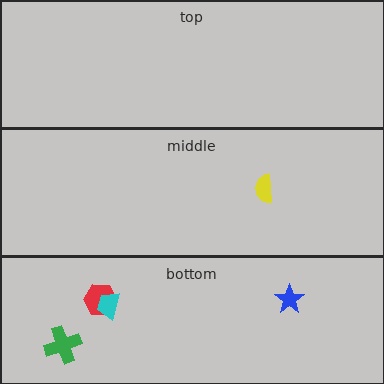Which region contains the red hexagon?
The bottom region.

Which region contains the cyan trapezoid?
The bottom region.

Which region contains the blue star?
The bottom region.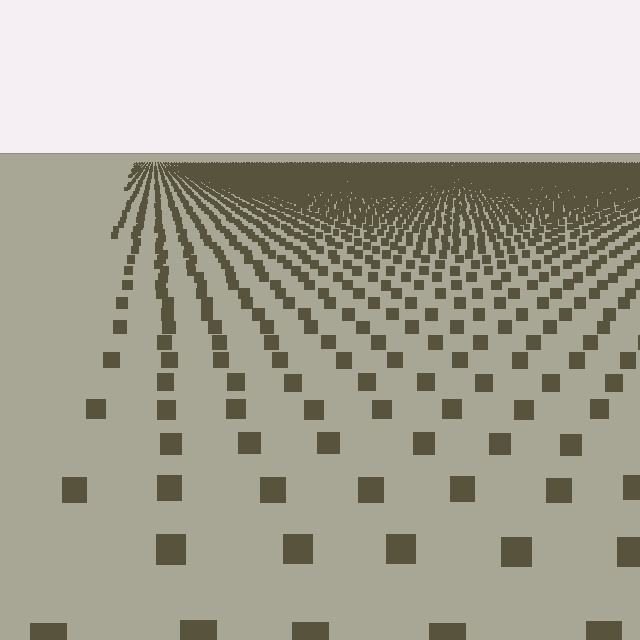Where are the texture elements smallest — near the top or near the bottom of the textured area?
Near the top.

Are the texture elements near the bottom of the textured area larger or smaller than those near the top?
Larger. Near the bottom, elements are closer to the viewer and appear at a bigger on-screen size.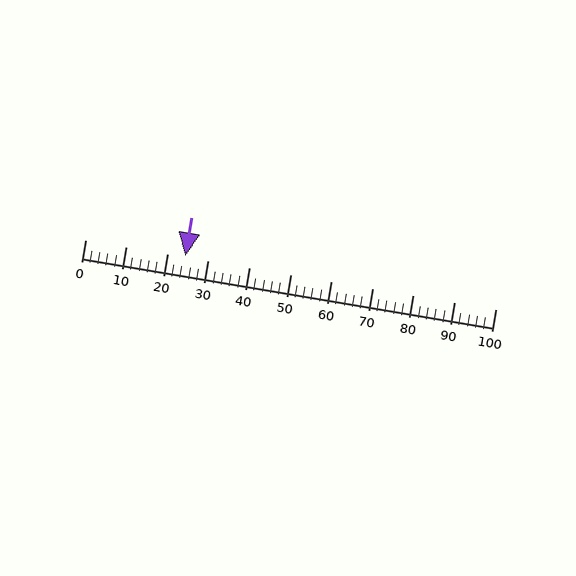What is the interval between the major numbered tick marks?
The major tick marks are spaced 10 units apart.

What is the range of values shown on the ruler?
The ruler shows values from 0 to 100.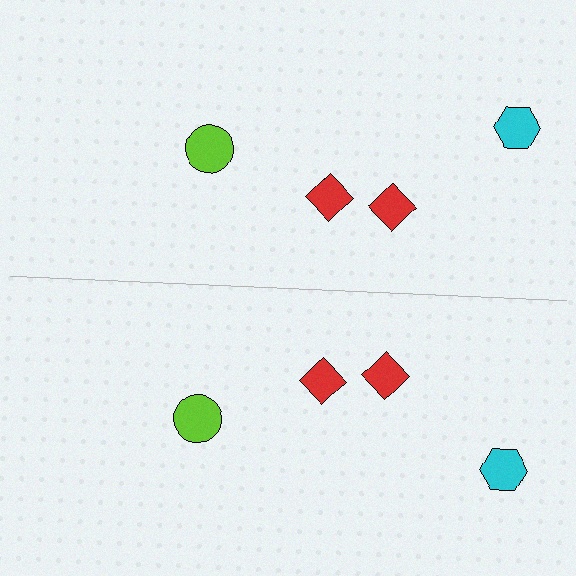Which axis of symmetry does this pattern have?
The pattern has a horizontal axis of symmetry running through the center of the image.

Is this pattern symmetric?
Yes, this pattern has bilateral (reflection) symmetry.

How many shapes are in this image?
There are 8 shapes in this image.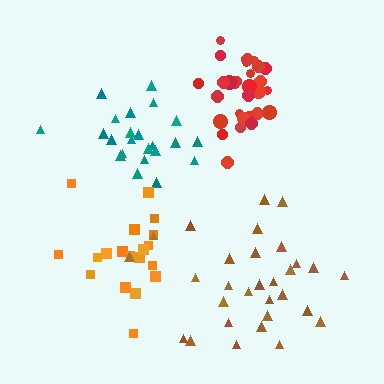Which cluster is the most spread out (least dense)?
Brown.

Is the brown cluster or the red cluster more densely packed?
Red.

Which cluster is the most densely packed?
Red.